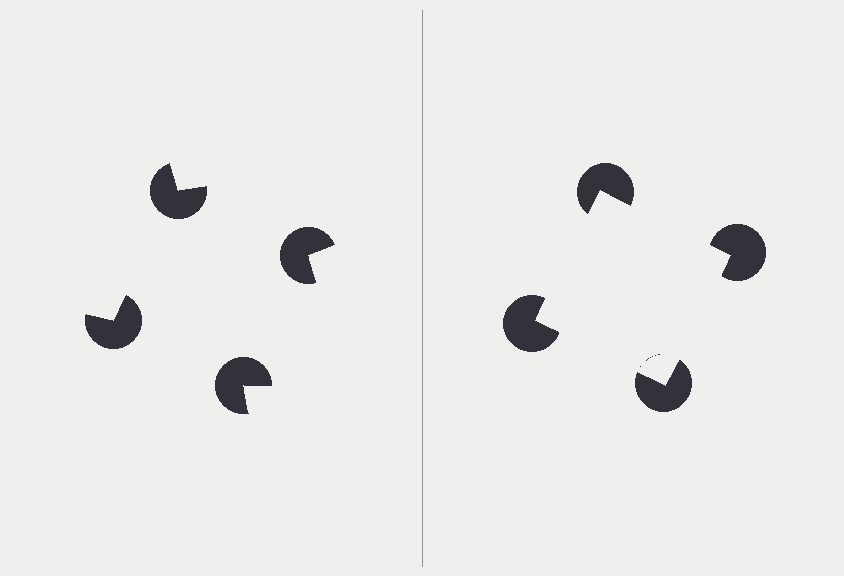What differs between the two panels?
The pac-man discs are positioned identically on both sides; only the wedge orientations differ. On the right they align to a square; on the left they are misaligned.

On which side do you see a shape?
An illusory square appears on the right side. On the left side the wedge cuts are rotated, so no coherent shape forms.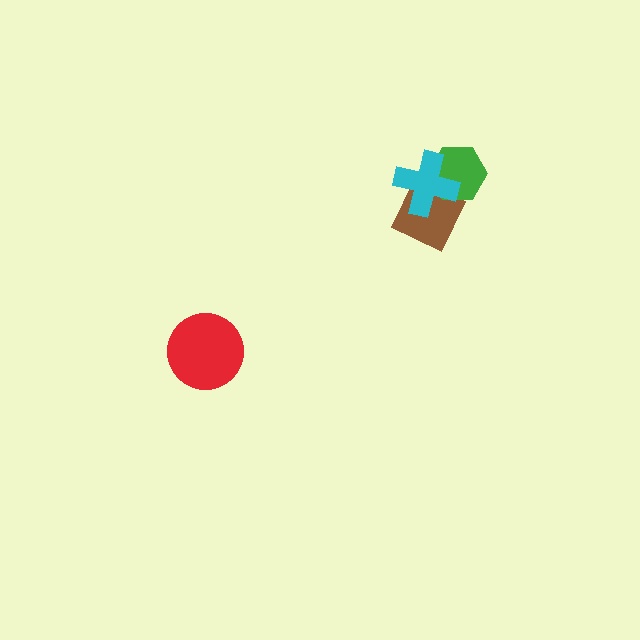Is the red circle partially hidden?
No, no other shape covers it.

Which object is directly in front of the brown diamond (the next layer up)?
The green hexagon is directly in front of the brown diamond.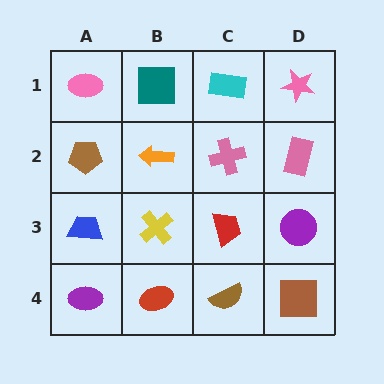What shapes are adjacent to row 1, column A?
A brown pentagon (row 2, column A), a teal square (row 1, column B).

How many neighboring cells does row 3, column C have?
4.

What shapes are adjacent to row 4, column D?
A purple circle (row 3, column D), a brown semicircle (row 4, column C).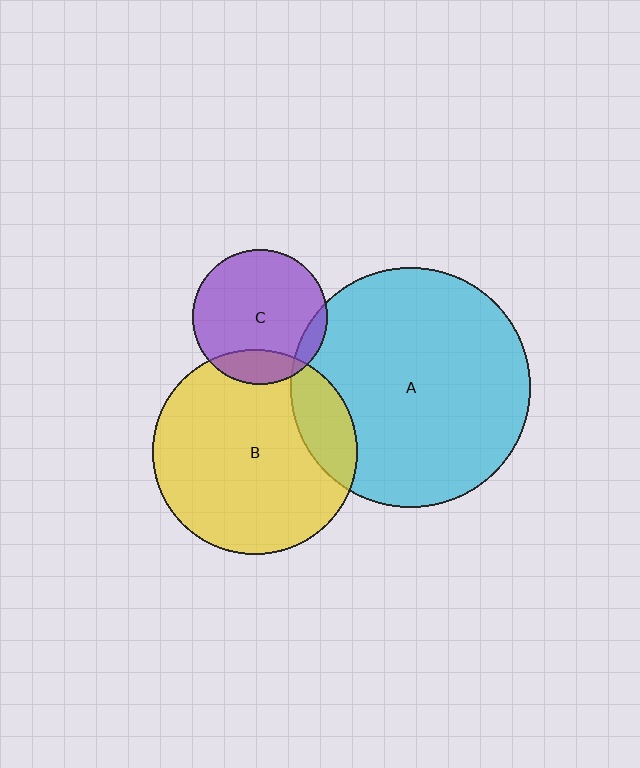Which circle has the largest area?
Circle A (cyan).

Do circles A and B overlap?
Yes.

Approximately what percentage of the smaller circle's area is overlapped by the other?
Approximately 15%.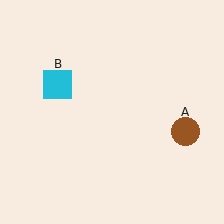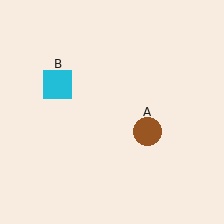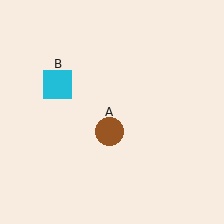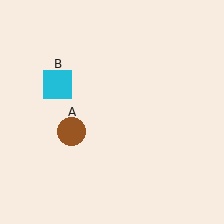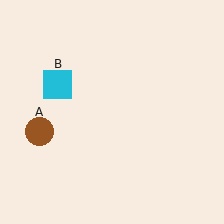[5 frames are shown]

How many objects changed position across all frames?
1 object changed position: brown circle (object A).